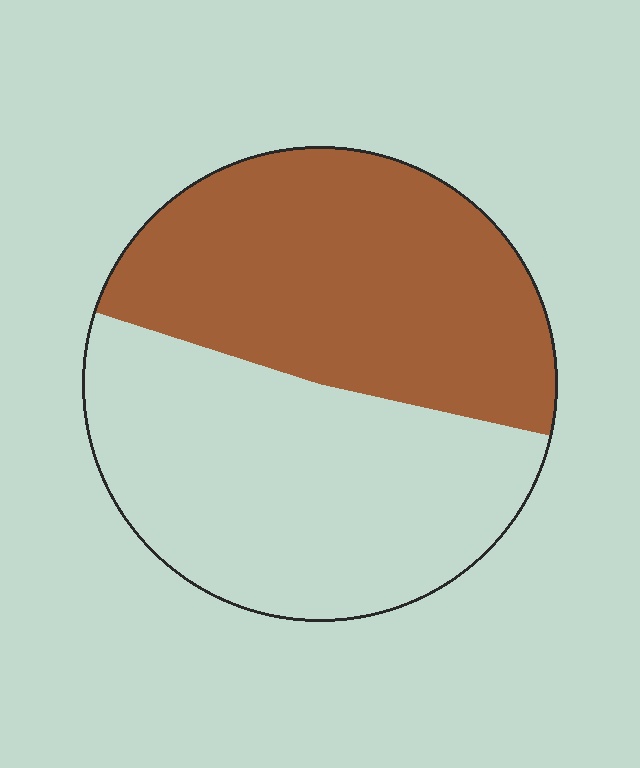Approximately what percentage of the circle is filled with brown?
Approximately 50%.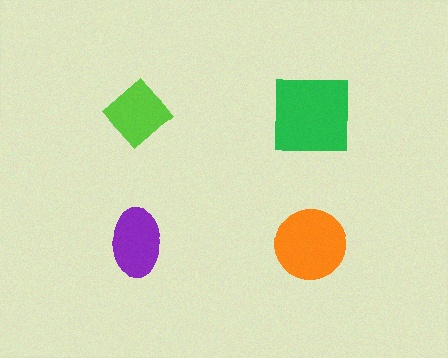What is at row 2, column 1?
A purple ellipse.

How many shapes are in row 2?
2 shapes.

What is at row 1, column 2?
A green square.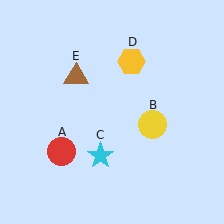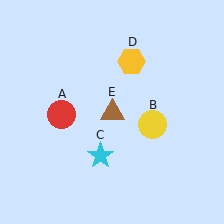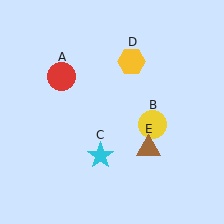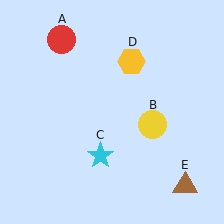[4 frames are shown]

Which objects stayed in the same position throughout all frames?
Yellow circle (object B) and cyan star (object C) and yellow hexagon (object D) remained stationary.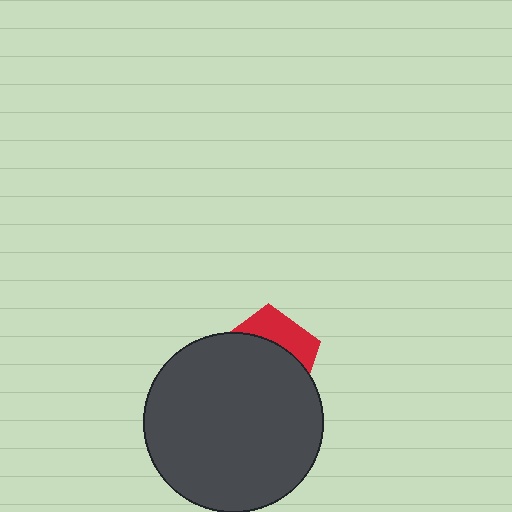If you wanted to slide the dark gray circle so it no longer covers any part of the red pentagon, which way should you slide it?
Slide it down — that is the most direct way to separate the two shapes.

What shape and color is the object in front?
The object in front is a dark gray circle.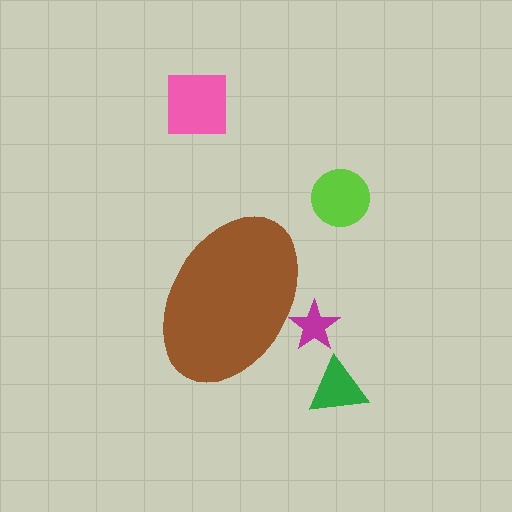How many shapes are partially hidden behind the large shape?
1 shape is partially hidden.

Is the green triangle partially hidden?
No, the green triangle is fully visible.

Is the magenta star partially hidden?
Yes, the magenta star is partially hidden behind the brown ellipse.